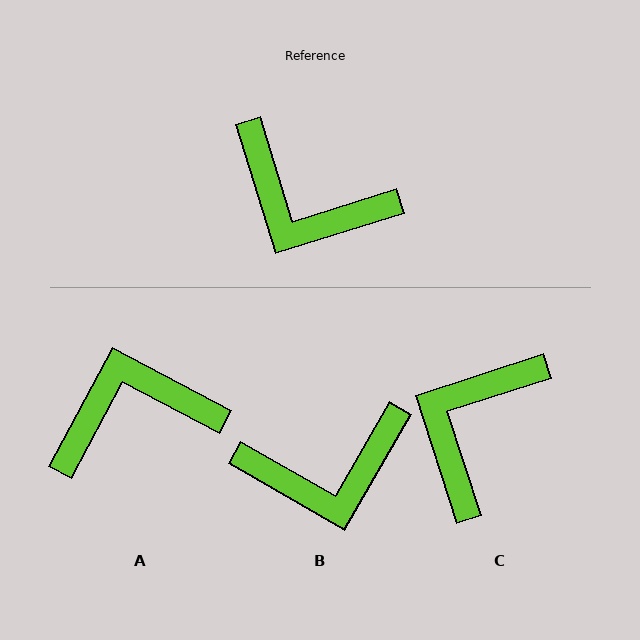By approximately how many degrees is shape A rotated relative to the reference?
Approximately 135 degrees clockwise.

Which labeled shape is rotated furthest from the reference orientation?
A, about 135 degrees away.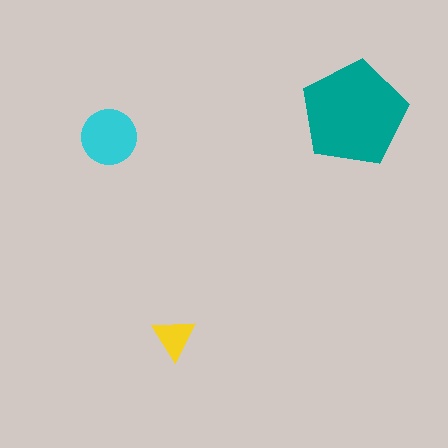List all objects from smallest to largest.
The yellow triangle, the cyan circle, the teal pentagon.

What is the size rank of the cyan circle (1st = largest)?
2nd.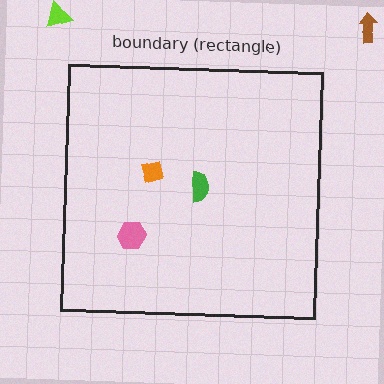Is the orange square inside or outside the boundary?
Inside.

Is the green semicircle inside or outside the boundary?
Inside.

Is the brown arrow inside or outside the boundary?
Outside.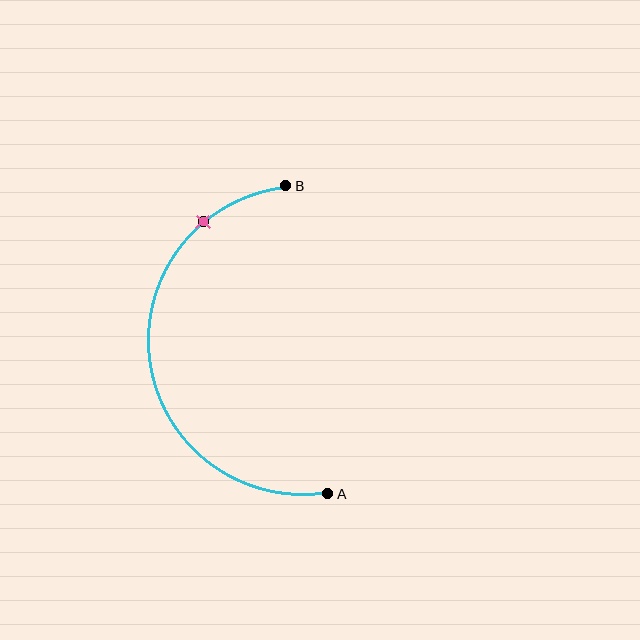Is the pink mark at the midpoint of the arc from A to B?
No. The pink mark lies on the arc but is closer to endpoint B. The arc midpoint would be at the point on the curve equidistant along the arc from both A and B.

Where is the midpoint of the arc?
The arc midpoint is the point on the curve farthest from the straight line joining A and B. It sits to the left of that line.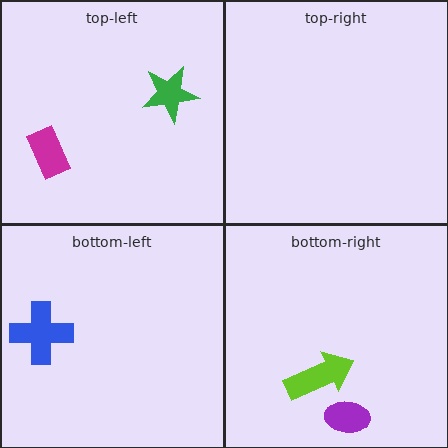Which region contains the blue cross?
The bottom-left region.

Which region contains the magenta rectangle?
The top-left region.